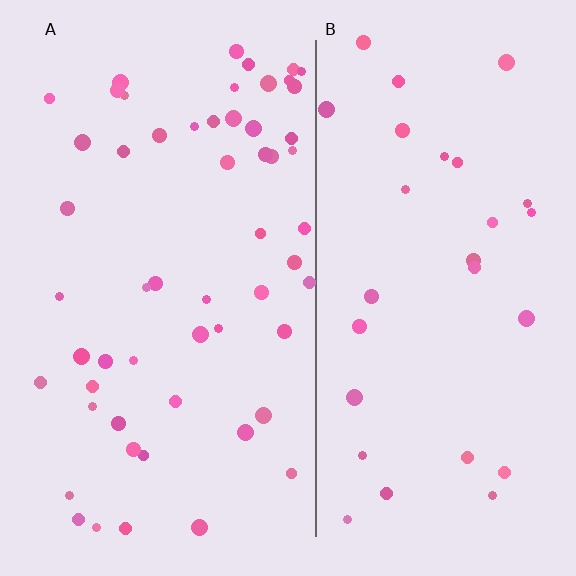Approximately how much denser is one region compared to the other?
Approximately 1.9× — region A over region B.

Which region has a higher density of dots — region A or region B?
A (the left).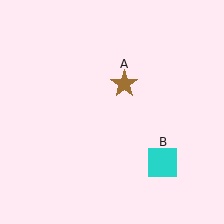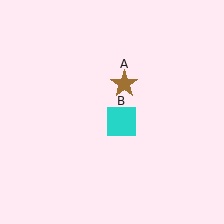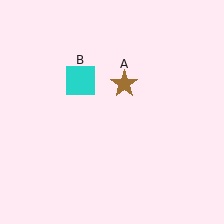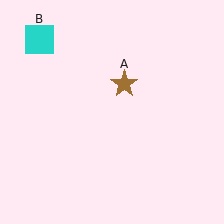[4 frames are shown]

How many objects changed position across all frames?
1 object changed position: cyan square (object B).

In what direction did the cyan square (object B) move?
The cyan square (object B) moved up and to the left.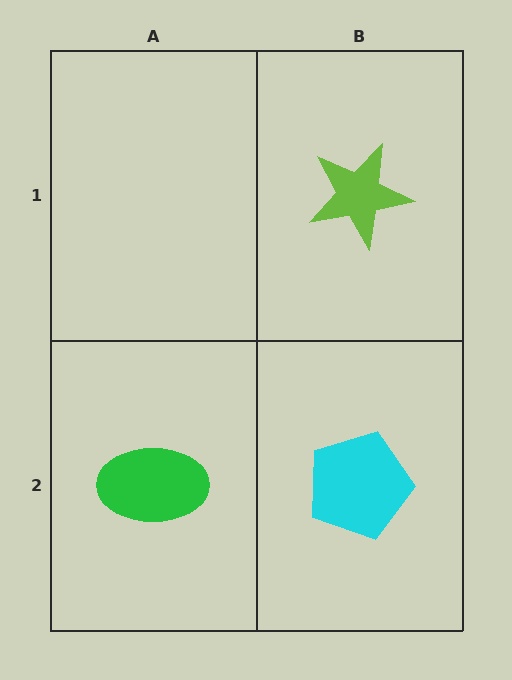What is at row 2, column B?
A cyan pentagon.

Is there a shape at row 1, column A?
No, that cell is empty.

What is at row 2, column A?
A green ellipse.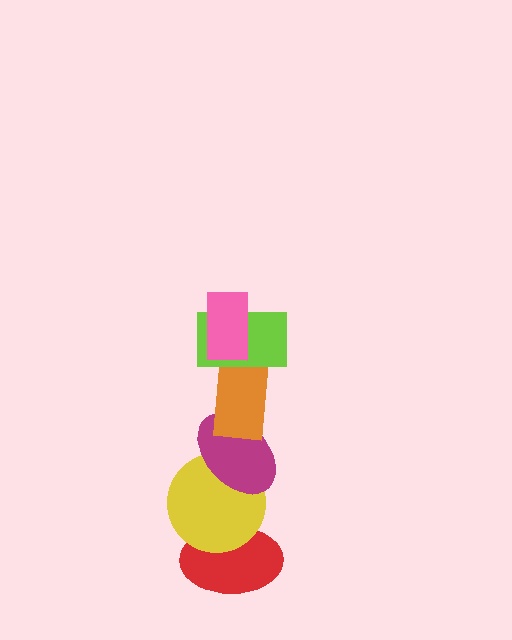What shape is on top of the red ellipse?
The yellow circle is on top of the red ellipse.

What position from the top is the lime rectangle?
The lime rectangle is 2nd from the top.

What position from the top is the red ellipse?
The red ellipse is 6th from the top.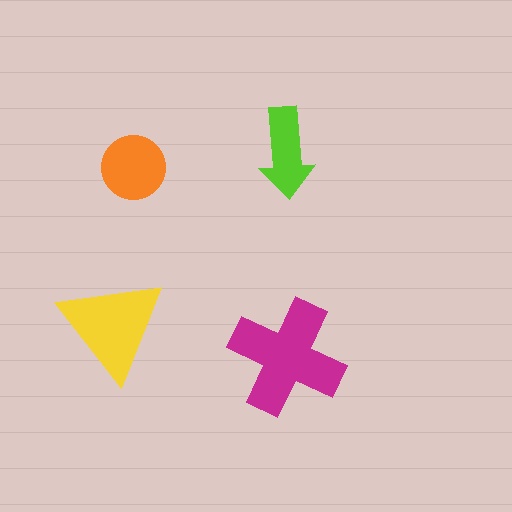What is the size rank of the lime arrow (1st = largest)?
4th.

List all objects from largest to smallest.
The magenta cross, the yellow triangle, the orange circle, the lime arrow.